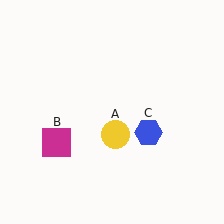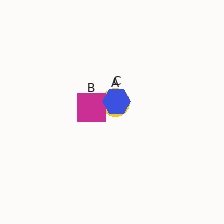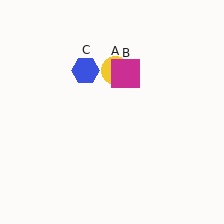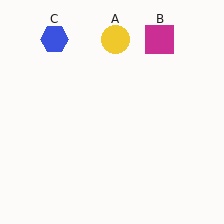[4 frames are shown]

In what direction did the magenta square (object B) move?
The magenta square (object B) moved up and to the right.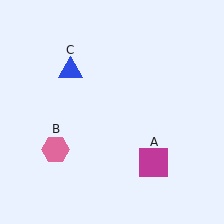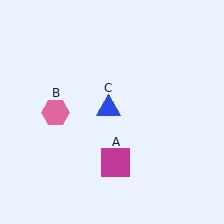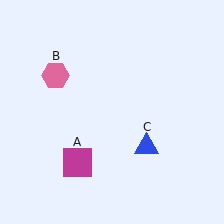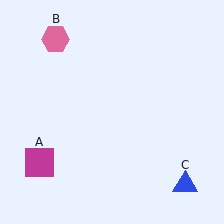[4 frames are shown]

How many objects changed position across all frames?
3 objects changed position: magenta square (object A), pink hexagon (object B), blue triangle (object C).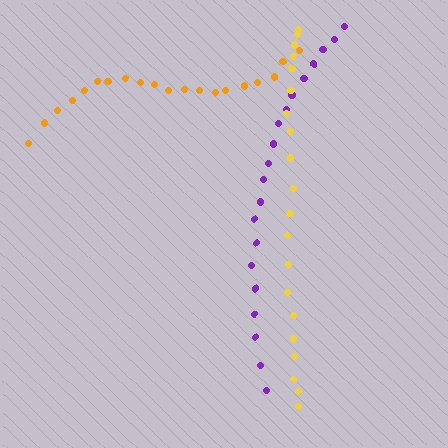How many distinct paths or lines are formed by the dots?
There are 3 distinct paths.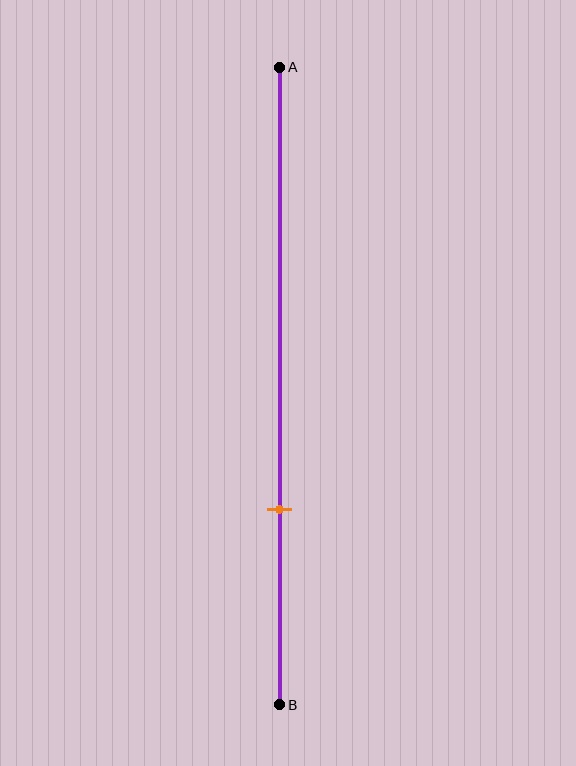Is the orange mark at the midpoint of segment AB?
No, the mark is at about 70% from A, not at the 50% midpoint.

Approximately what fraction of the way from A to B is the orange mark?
The orange mark is approximately 70% of the way from A to B.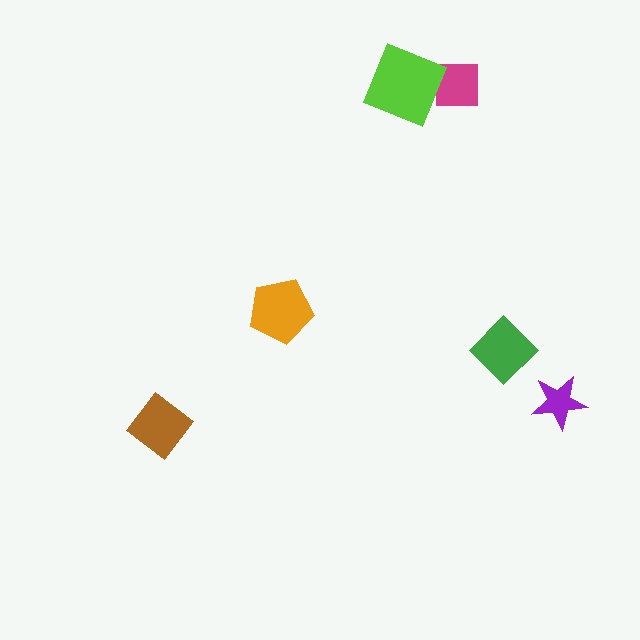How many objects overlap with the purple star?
0 objects overlap with the purple star.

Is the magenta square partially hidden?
Yes, it is partially covered by another shape.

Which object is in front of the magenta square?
The lime diamond is in front of the magenta square.